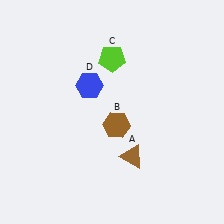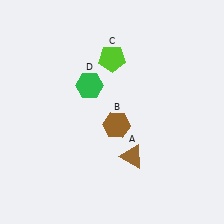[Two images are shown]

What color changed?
The hexagon (D) changed from blue in Image 1 to green in Image 2.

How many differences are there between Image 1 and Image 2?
There is 1 difference between the two images.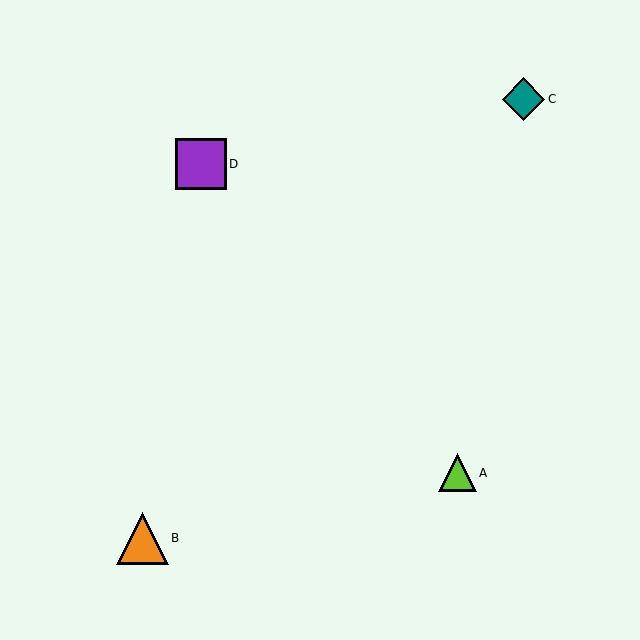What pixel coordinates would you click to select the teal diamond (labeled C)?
Click at (523, 99) to select the teal diamond C.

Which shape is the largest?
The orange triangle (labeled B) is the largest.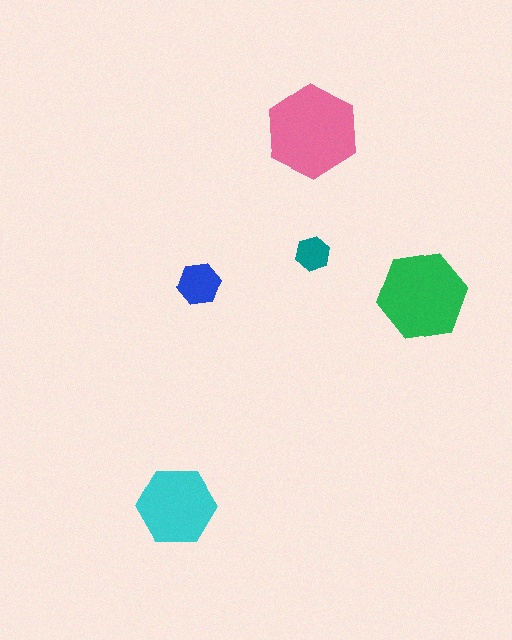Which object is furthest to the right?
The green hexagon is rightmost.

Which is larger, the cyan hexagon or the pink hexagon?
The pink one.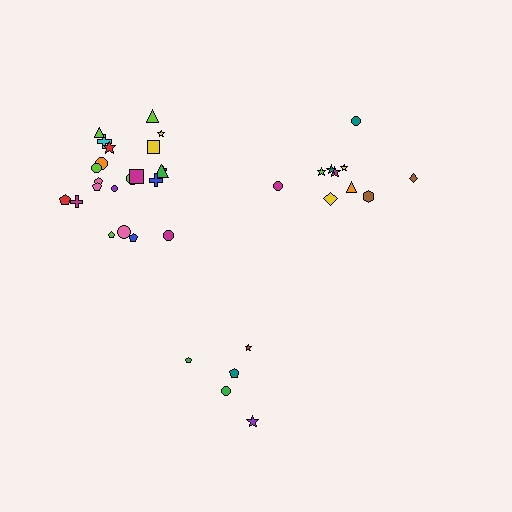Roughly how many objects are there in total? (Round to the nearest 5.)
Roughly 35 objects in total.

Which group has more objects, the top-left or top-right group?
The top-left group.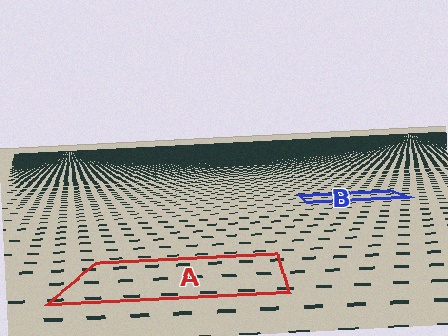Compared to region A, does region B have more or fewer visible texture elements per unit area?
Region B has more texture elements per unit area — they are packed more densely because it is farther away.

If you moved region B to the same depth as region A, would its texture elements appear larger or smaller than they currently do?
They would appear larger. At a closer depth, the same texture elements are projected at a bigger on-screen size.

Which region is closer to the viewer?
Region A is closer. The texture elements there are larger and more spread out.